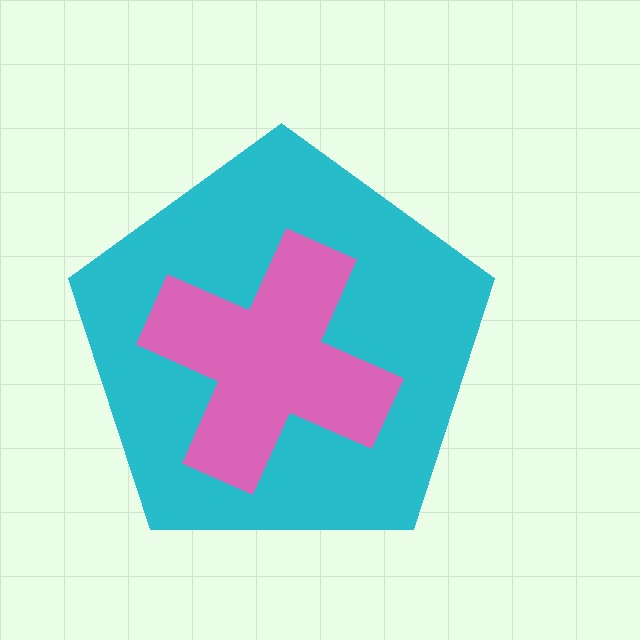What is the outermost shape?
The cyan pentagon.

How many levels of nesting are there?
2.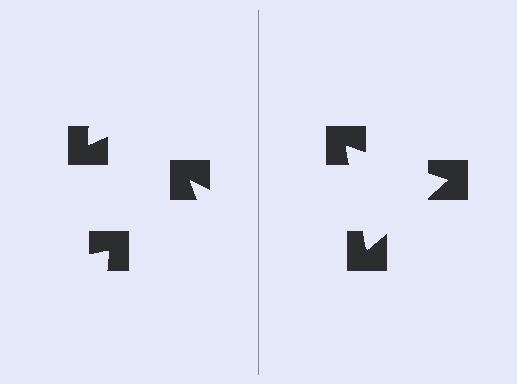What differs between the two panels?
The notched squares are positioned identically on both sides; only the wedge orientations differ. On the right they align to a triangle; on the left they are misaligned.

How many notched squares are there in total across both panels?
6 — 3 on each side.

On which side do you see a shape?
An illusory triangle appears on the right side. On the left side the wedge cuts are rotated, so no coherent shape forms.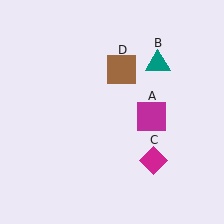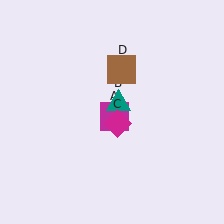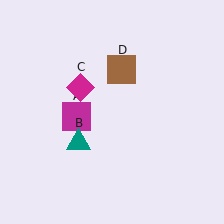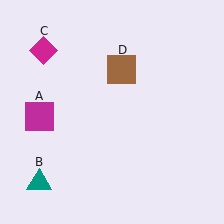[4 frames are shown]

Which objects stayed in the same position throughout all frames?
Brown square (object D) remained stationary.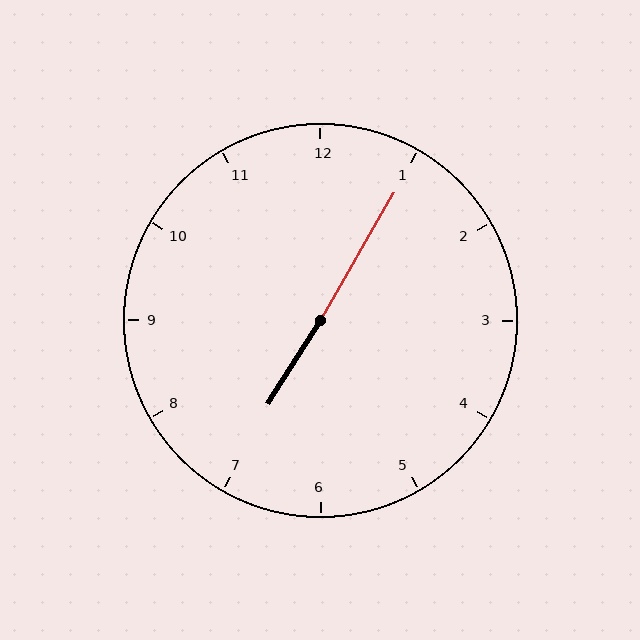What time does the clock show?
7:05.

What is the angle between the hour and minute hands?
Approximately 178 degrees.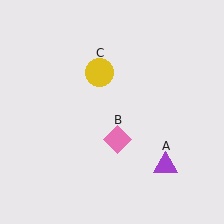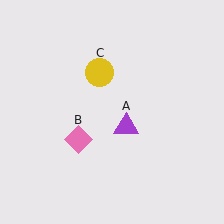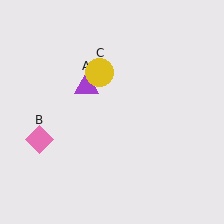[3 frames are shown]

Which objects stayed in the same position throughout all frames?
Yellow circle (object C) remained stationary.